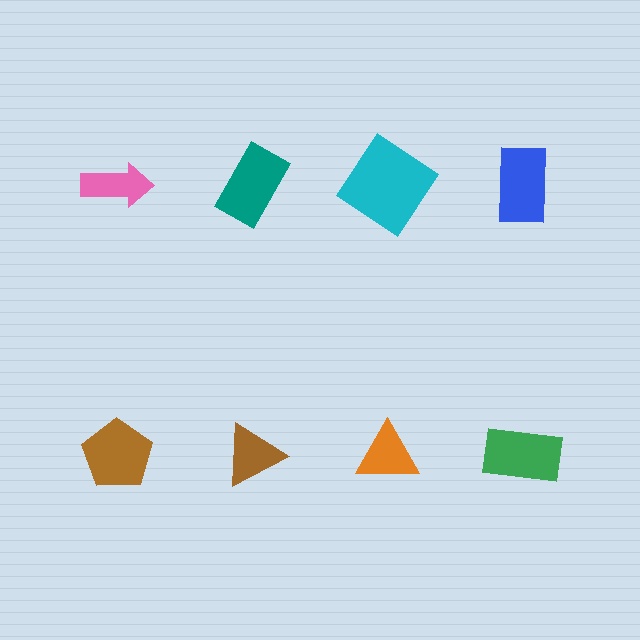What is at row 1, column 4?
A blue rectangle.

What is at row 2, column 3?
An orange triangle.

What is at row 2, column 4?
A green rectangle.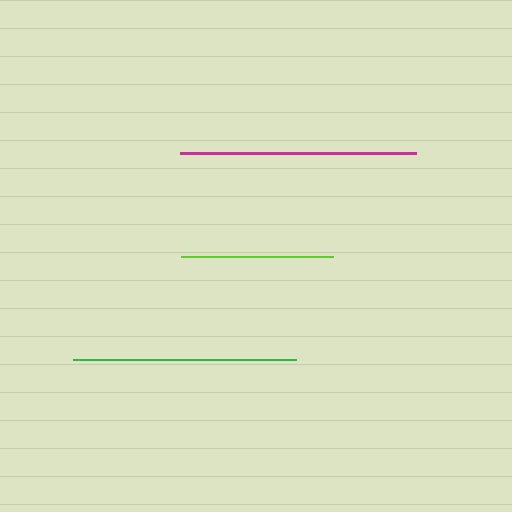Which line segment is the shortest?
The lime line is the shortest at approximately 152 pixels.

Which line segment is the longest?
The magenta line is the longest at approximately 236 pixels.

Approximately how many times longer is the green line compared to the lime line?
The green line is approximately 1.5 times the length of the lime line.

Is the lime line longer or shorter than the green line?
The green line is longer than the lime line.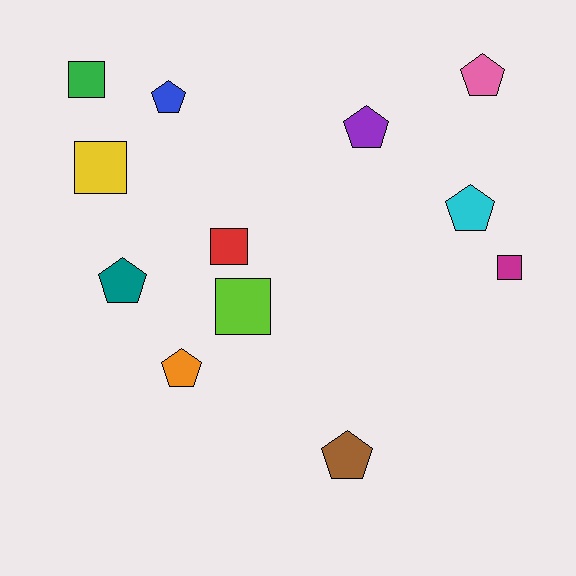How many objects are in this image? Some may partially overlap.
There are 12 objects.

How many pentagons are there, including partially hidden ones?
There are 7 pentagons.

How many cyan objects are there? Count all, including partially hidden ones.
There is 1 cyan object.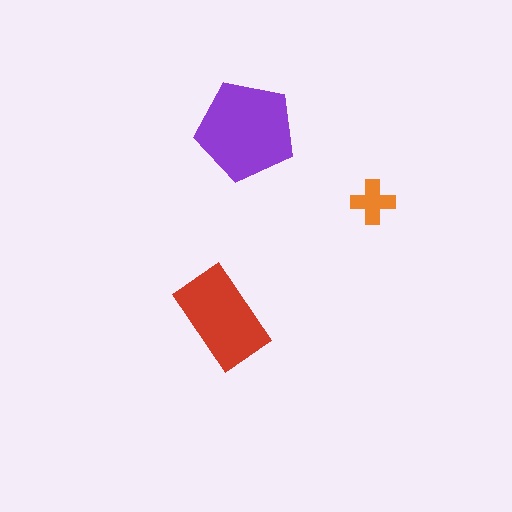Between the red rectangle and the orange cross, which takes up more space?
The red rectangle.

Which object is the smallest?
The orange cross.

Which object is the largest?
The purple pentagon.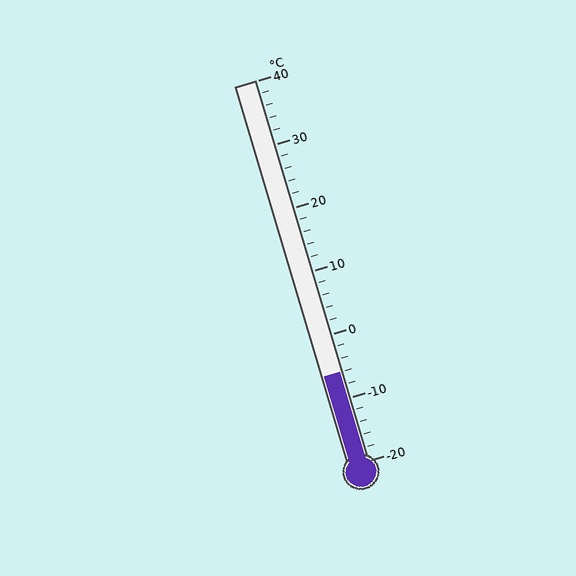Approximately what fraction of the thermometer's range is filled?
The thermometer is filled to approximately 25% of its range.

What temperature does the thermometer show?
The thermometer shows approximately -6°C.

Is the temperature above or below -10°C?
The temperature is above -10°C.